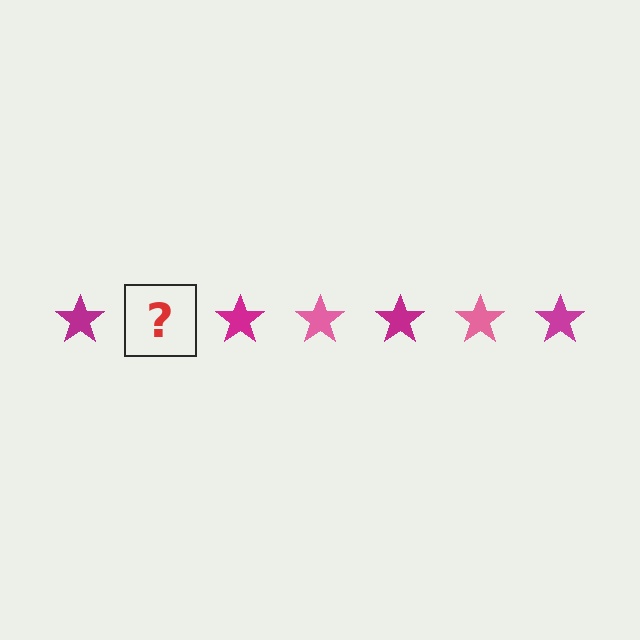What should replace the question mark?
The question mark should be replaced with a pink star.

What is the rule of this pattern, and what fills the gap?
The rule is that the pattern cycles through magenta, pink stars. The gap should be filled with a pink star.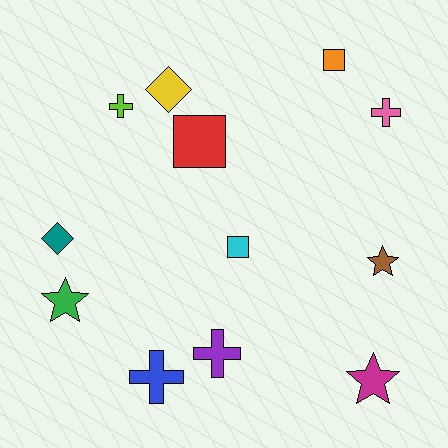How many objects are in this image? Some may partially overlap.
There are 12 objects.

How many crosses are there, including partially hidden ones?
There are 4 crosses.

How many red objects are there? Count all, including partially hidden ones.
There is 1 red object.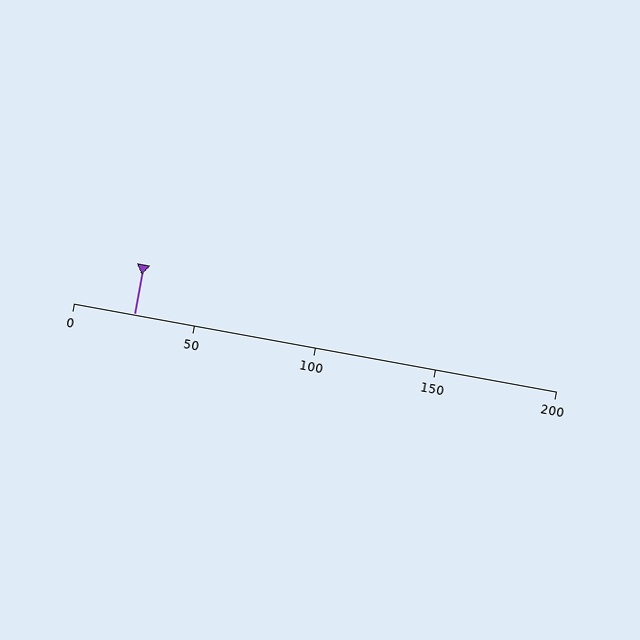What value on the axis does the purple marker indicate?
The marker indicates approximately 25.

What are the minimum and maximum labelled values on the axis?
The axis runs from 0 to 200.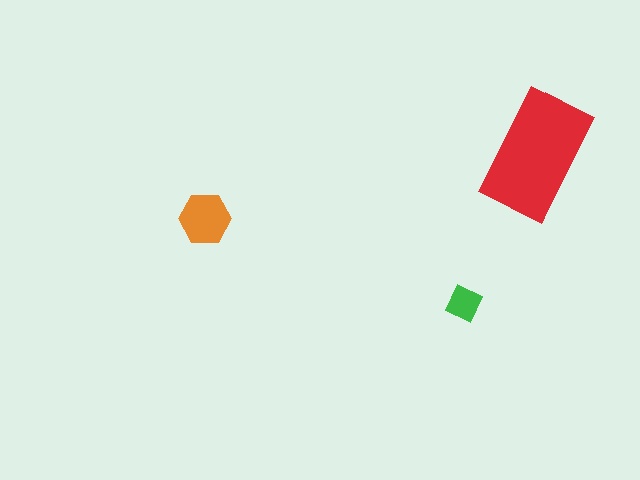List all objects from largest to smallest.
The red rectangle, the orange hexagon, the green square.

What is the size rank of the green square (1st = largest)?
3rd.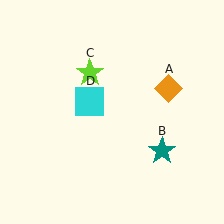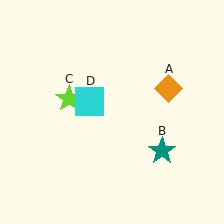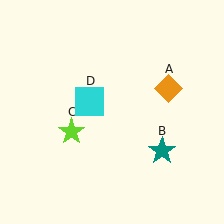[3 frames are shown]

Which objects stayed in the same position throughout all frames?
Orange diamond (object A) and teal star (object B) and cyan square (object D) remained stationary.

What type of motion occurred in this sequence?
The lime star (object C) rotated counterclockwise around the center of the scene.